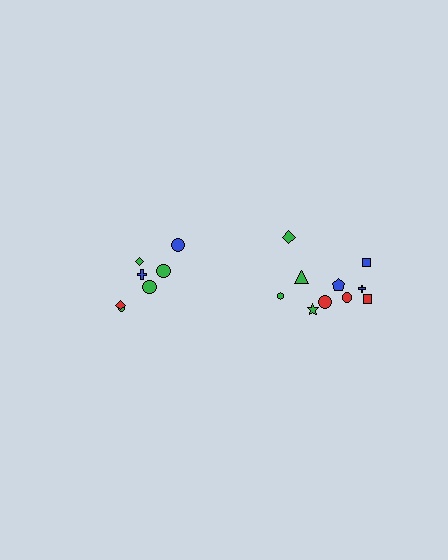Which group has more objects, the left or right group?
The right group.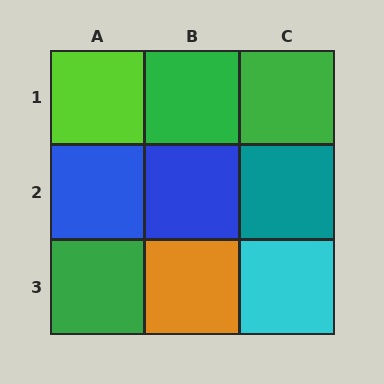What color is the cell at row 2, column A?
Blue.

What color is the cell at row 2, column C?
Teal.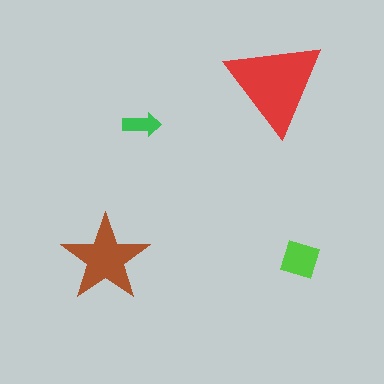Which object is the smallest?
The green arrow.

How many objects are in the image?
There are 4 objects in the image.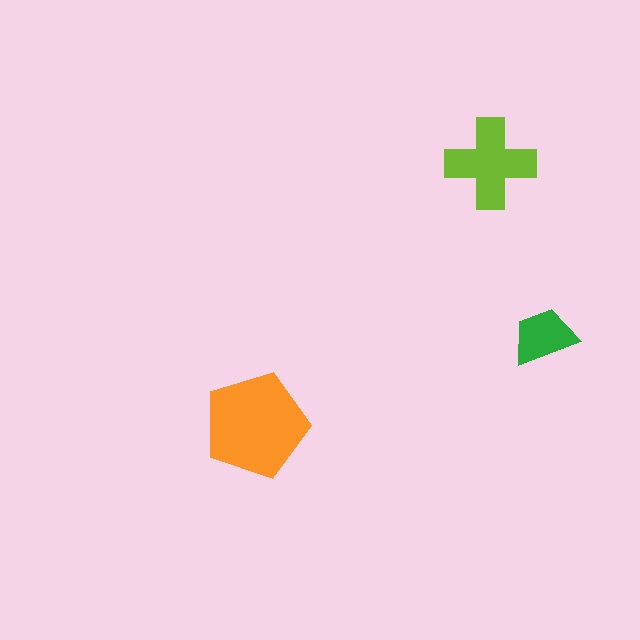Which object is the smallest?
The green trapezoid.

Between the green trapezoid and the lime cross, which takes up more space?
The lime cross.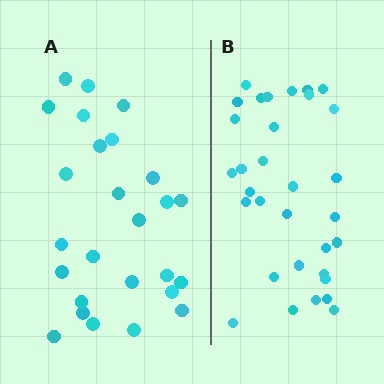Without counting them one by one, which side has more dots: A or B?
Region B (the right region) has more dots.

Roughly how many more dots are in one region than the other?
Region B has about 6 more dots than region A.